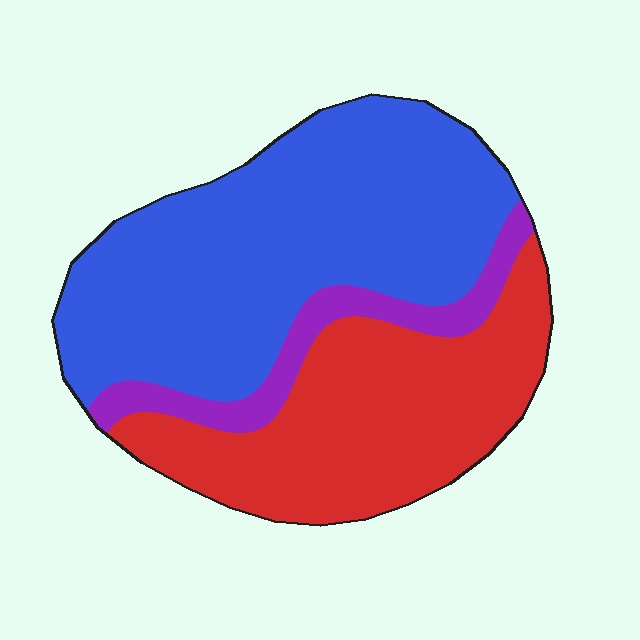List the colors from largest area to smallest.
From largest to smallest: blue, red, purple.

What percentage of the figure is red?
Red takes up about three eighths (3/8) of the figure.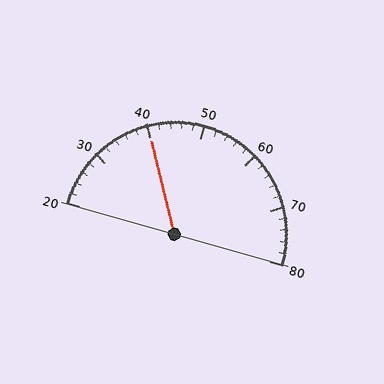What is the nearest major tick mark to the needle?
The nearest major tick mark is 40.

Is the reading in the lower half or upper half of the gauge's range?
The reading is in the lower half of the range (20 to 80).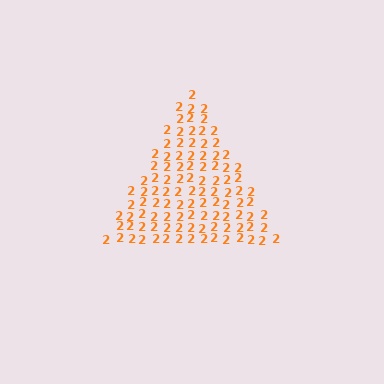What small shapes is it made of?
It is made of small digit 2's.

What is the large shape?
The large shape is a triangle.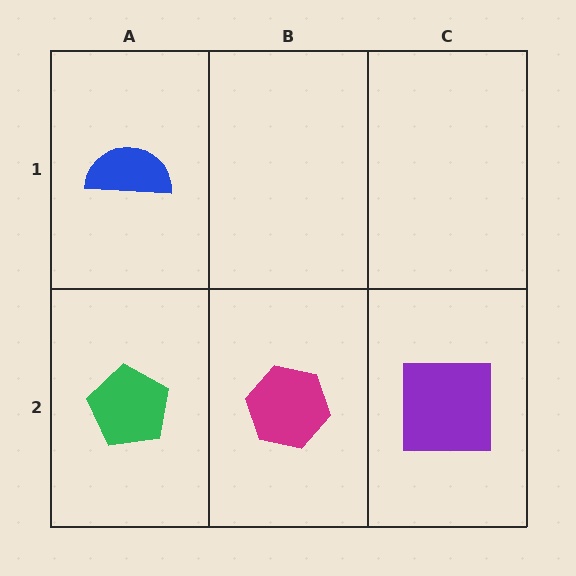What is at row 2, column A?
A green pentagon.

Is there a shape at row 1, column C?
No, that cell is empty.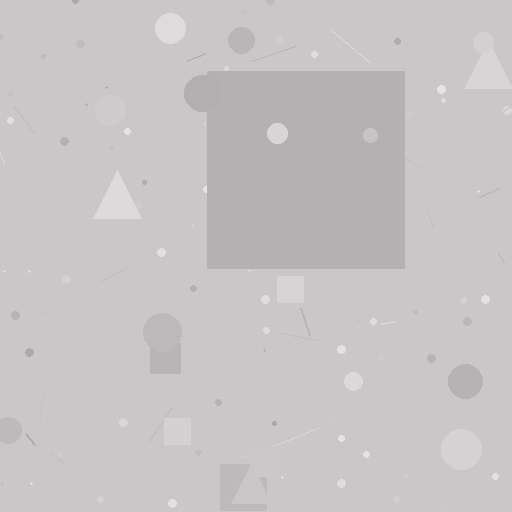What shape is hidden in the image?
A square is hidden in the image.